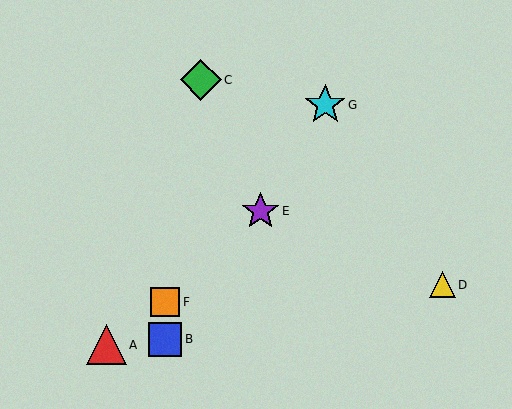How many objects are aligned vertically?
2 objects (B, F) are aligned vertically.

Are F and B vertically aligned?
Yes, both are at x≈165.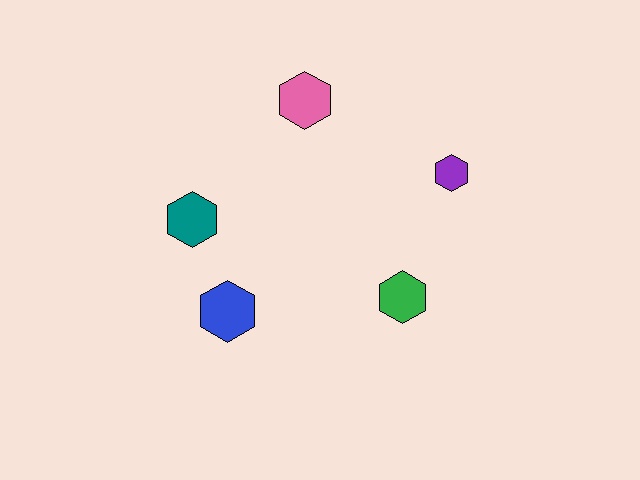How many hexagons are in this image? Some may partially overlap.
There are 5 hexagons.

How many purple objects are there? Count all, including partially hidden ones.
There is 1 purple object.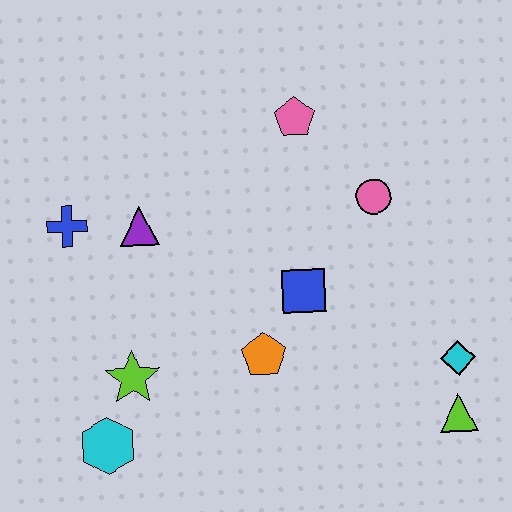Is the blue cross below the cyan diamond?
No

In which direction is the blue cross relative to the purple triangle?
The blue cross is to the left of the purple triangle.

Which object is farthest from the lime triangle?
The blue cross is farthest from the lime triangle.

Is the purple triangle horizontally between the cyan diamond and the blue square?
No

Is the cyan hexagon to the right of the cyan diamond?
No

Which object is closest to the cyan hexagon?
The lime star is closest to the cyan hexagon.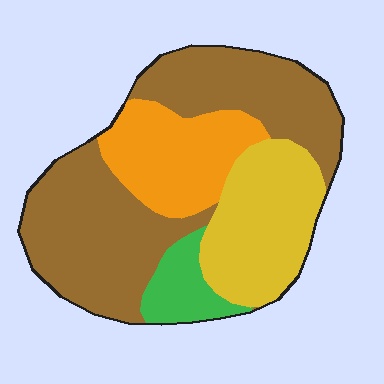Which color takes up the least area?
Green, at roughly 10%.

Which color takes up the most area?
Brown, at roughly 50%.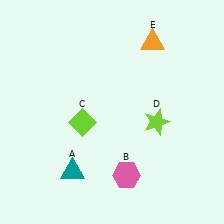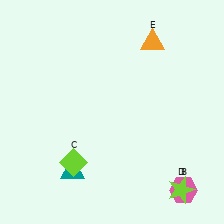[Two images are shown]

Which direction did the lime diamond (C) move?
The lime diamond (C) moved down.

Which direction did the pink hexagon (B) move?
The pink hexagon (B) moved right.